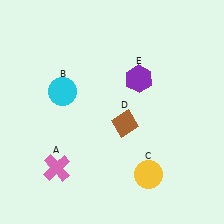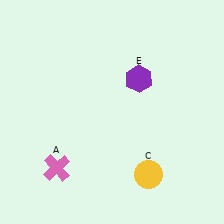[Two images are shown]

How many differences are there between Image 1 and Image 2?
There are 2 differences between the two images.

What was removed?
The cyan circle (B), the brown diamond (D) were removed in Image 2.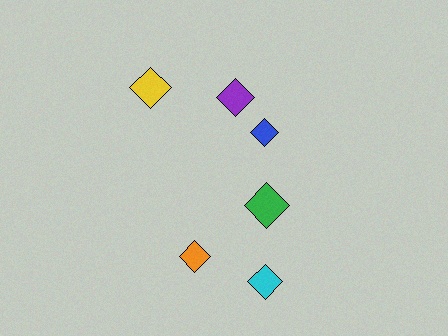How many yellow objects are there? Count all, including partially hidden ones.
There is 1 yellow object.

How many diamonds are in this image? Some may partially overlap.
There are 6 diamonds.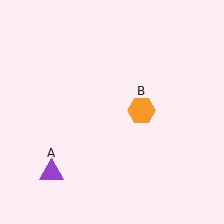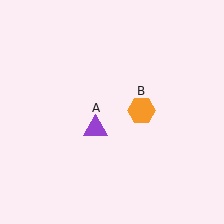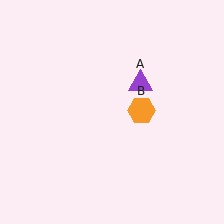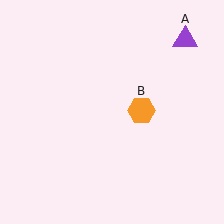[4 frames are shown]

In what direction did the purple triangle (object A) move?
The purple triangle (object A) moved up and to the right.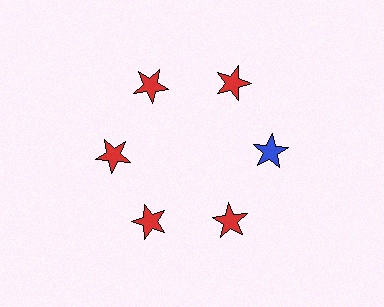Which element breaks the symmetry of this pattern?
The blue star at roughly the 3 o'clock position breaks the symmetry. All other shapes are red stars.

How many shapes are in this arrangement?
There are 6 shapes arranged in a ring pattern.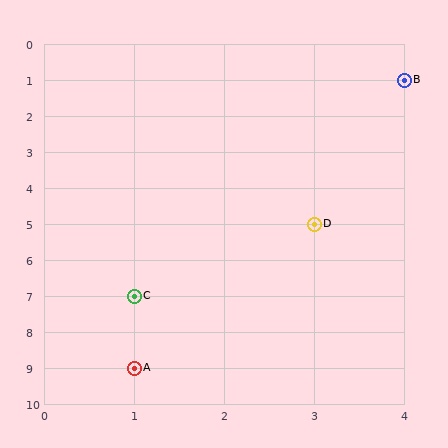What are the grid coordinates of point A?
Point A is at grid coordinates (1, 9).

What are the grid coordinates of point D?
Point D is at grid coordinates (3, 5).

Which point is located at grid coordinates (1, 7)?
Point C is at (1, 7).